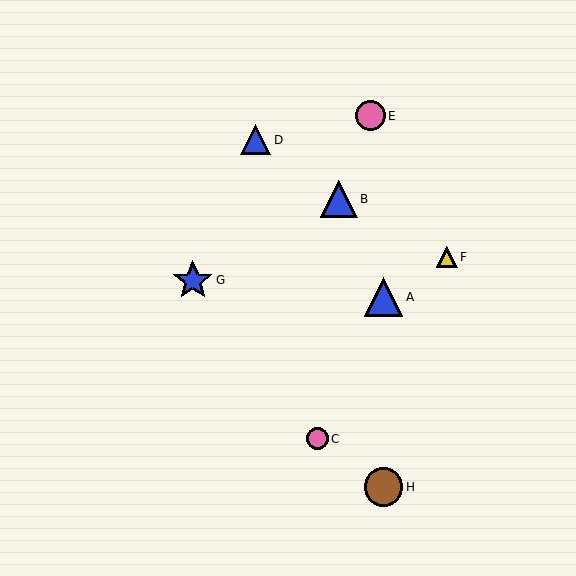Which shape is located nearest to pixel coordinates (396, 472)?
The brown circle (labeled H) at (383, 487) is nearest to that location.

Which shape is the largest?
The blue star (labeled G) is the largest.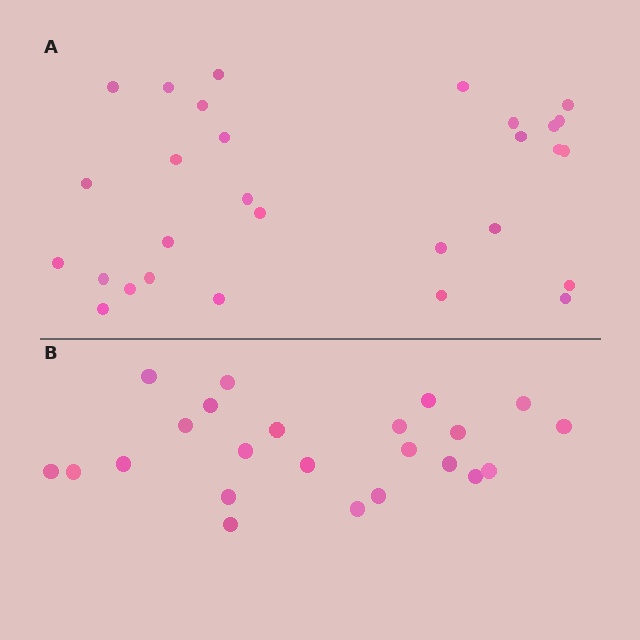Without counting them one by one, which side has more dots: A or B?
Region A (the top region) has more dots.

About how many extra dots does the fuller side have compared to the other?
Region A has about 6 more dots than region B.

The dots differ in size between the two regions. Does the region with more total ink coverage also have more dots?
No. Region B has more total ink coverage because its dots are larger, but region A actually contains more individual dots. Total area can be misleading — the number of items is what matters here.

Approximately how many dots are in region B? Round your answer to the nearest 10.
About 20 dots. (The exact count is 23, which rounds to 20.)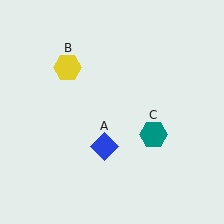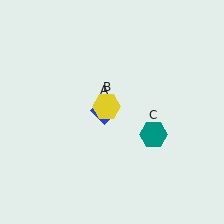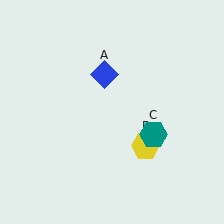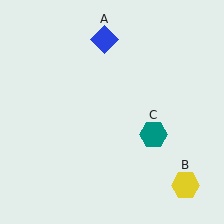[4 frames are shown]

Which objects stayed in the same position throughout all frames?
Teal hexagon (object C) remained stationary.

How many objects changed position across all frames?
2 objects changed position: blue diamond (object A), yellow hexagon (object B).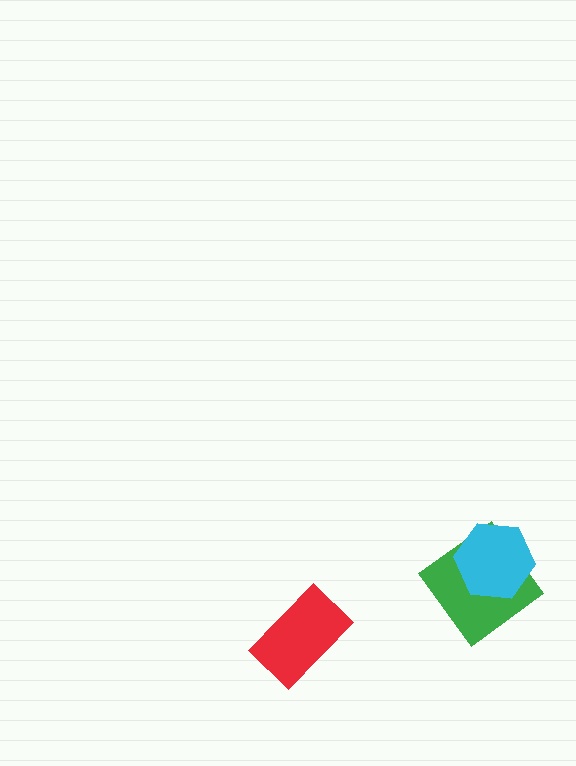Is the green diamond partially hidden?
Yes, it is partially covered by another shape.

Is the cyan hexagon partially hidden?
No, no other shape covers it.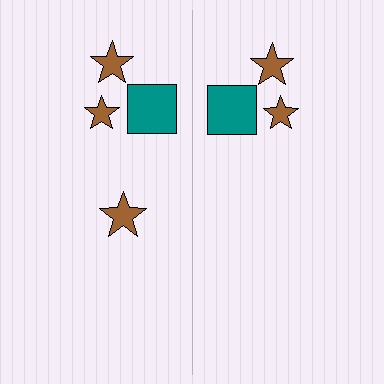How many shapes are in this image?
There are 7 shapes in this image.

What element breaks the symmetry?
A brown star is missing from the right side.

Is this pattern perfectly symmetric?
No, the pattern is not perfectly symmetric. A brown star is missing from the right side.